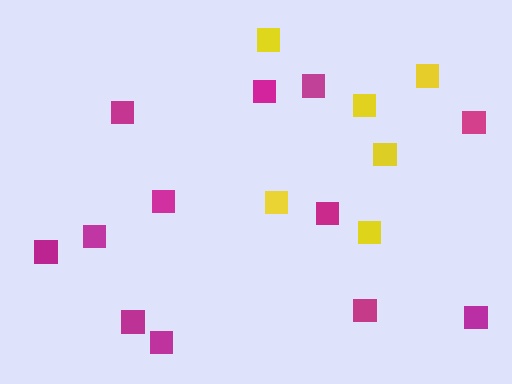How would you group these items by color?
There are 2 groups: one group of magenta squares (12) and one group of yellow squares (6).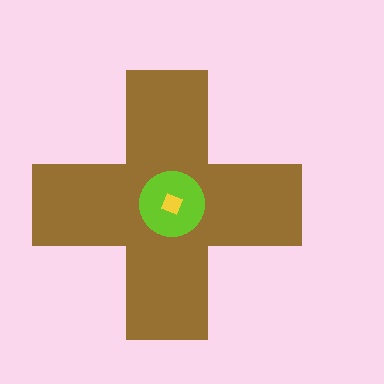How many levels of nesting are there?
3.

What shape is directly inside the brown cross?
The lime circle.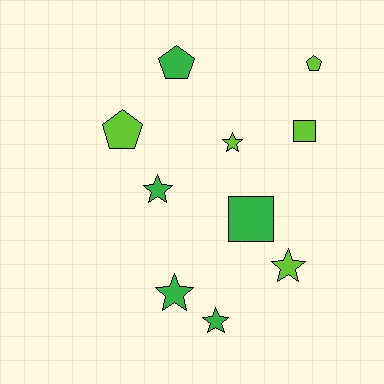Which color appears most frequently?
Lime, with 5 objects.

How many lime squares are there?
There is 1 lime square.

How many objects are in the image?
There are 10 objects.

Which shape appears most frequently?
Star, with 5 objects.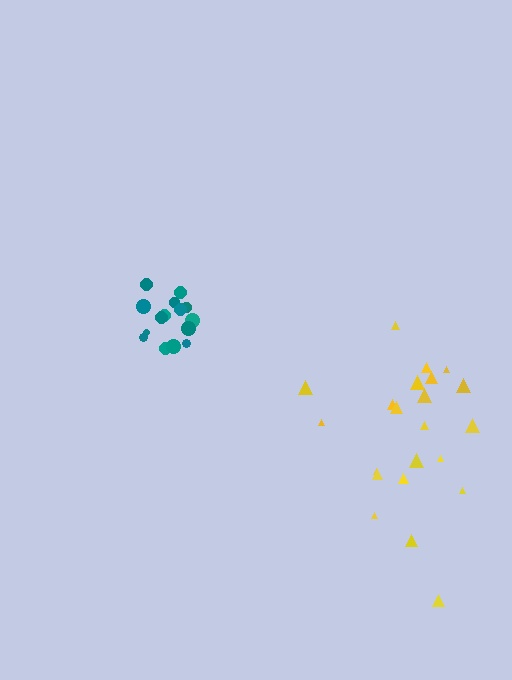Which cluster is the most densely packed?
Teal.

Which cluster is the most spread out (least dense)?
Yellow.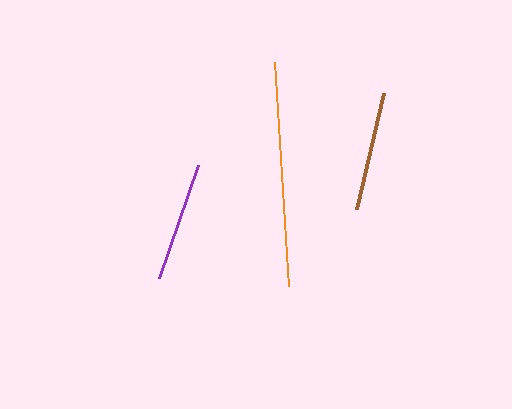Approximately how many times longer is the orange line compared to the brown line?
The orange line is approximately 1.9 times the length of the brown line.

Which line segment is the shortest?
The brown line is the shortest at approximately 119 pixels.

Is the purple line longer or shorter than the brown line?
The purple line is longer than the brown line.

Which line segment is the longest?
The orange line is the longest at approximately 225 pixels.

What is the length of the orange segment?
The orange segment is approximately 225 pixels long.